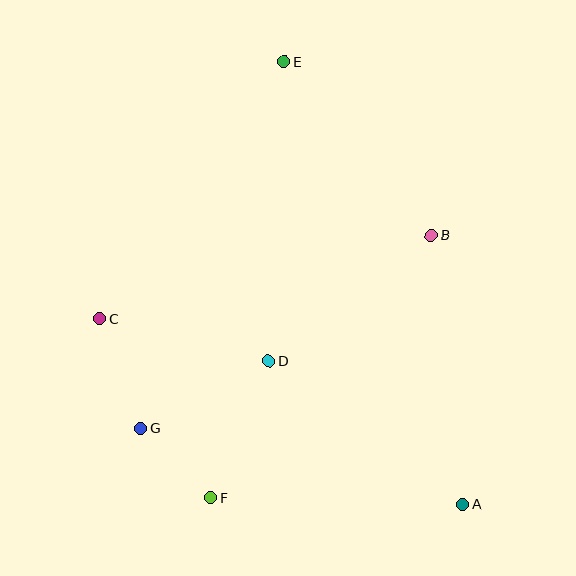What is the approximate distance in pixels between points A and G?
The distance between A and G is approximately 331 pixels.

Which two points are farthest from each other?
Points A and E are farthest from each other.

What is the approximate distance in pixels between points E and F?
The distance between E and F is approximately 442 pixels.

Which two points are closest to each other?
Points F and G are closest to each other.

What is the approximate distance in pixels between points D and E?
The distance between D and E is approximately 300 pixels.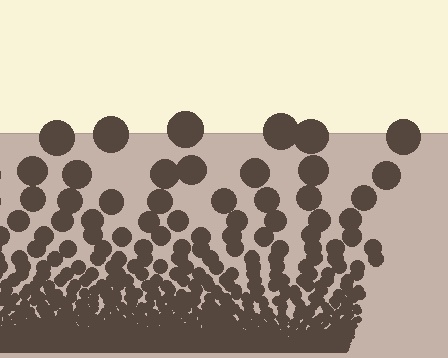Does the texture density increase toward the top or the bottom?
Density increases toward the bottom.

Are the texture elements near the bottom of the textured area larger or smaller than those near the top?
Smaller. The gradient is inverted — elements near the bottom are smaller and denser.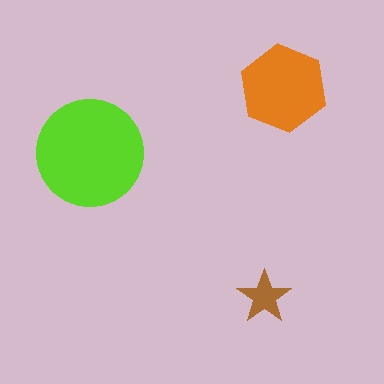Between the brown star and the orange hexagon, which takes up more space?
The orange hexagon.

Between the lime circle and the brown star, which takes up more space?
The lime circle.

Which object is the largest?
The lime circle.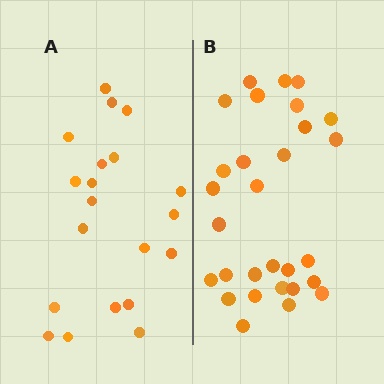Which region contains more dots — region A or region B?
Region B (the right region) has more dots.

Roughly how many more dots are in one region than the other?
Region B has roughly 8 or so more dots than region A.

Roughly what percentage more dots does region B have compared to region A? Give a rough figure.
About 45% more.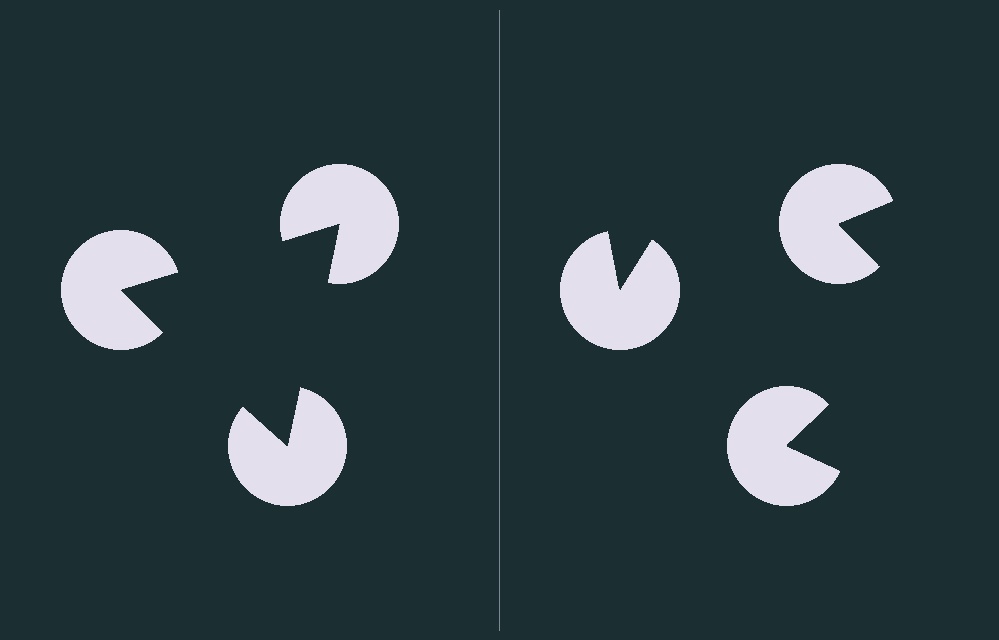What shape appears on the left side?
An illusory triangle.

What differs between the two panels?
The pac-man discs are positioned identically on both sides; only the wedge orientations differ. On the left they align to a triangle; on the right they are misaligned.